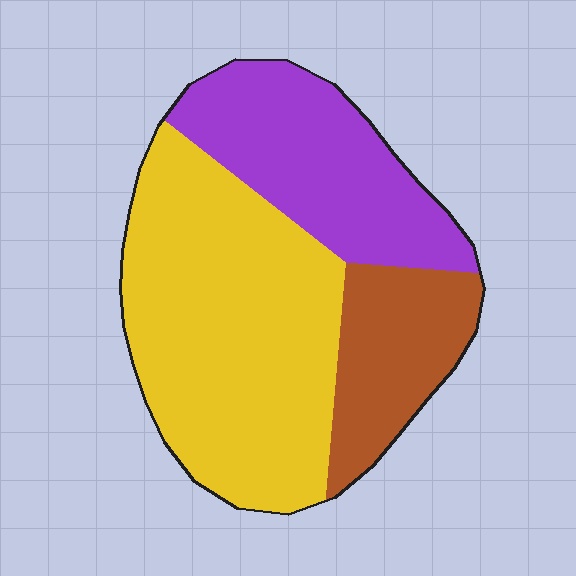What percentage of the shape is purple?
Purple covers 29% of the shape.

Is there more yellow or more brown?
Yellow.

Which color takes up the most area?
Yellow, at roughly 55%.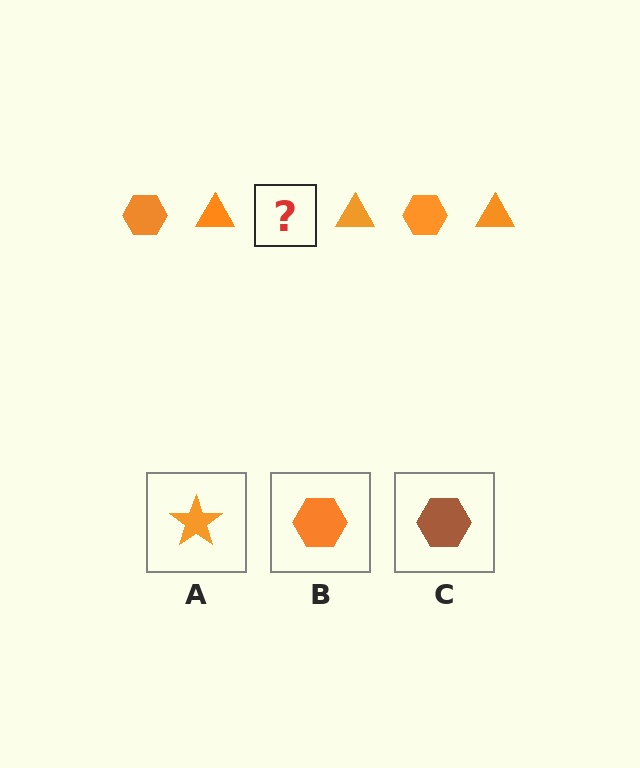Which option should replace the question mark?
Option B.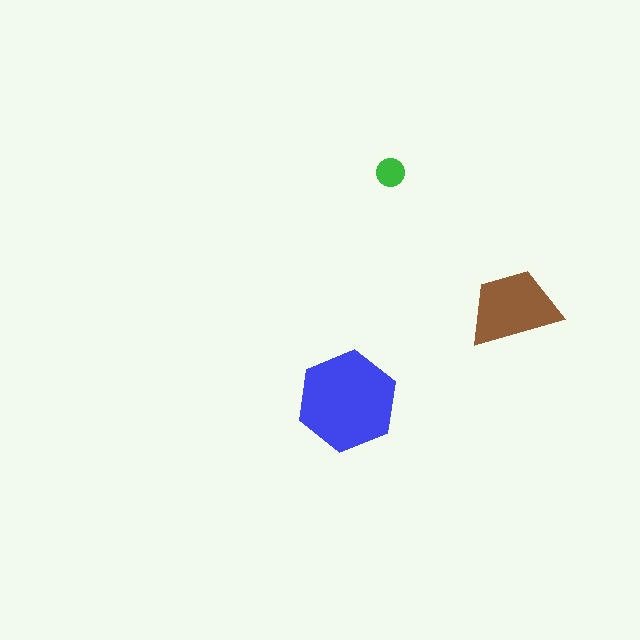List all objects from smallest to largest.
The green circle, the brown trapezoid, the blue hexagon.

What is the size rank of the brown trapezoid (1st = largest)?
2nd.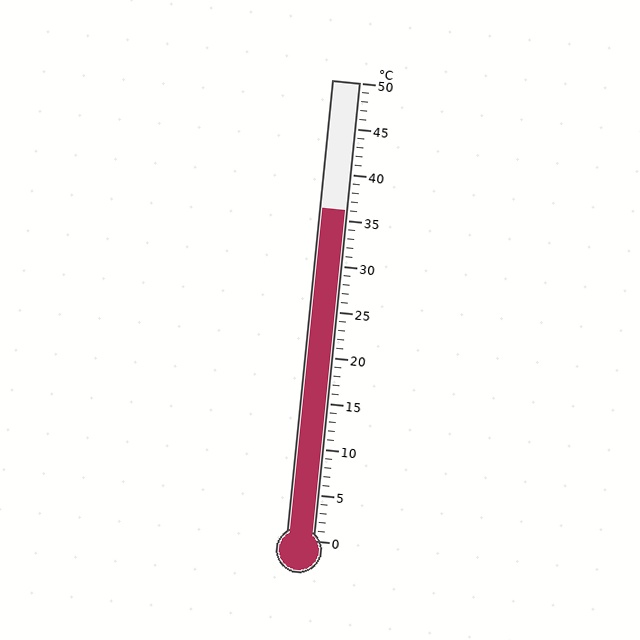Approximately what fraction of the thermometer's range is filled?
The thermometer is filled to approximately 70% of its range.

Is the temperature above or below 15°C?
The temperature is above 15°C.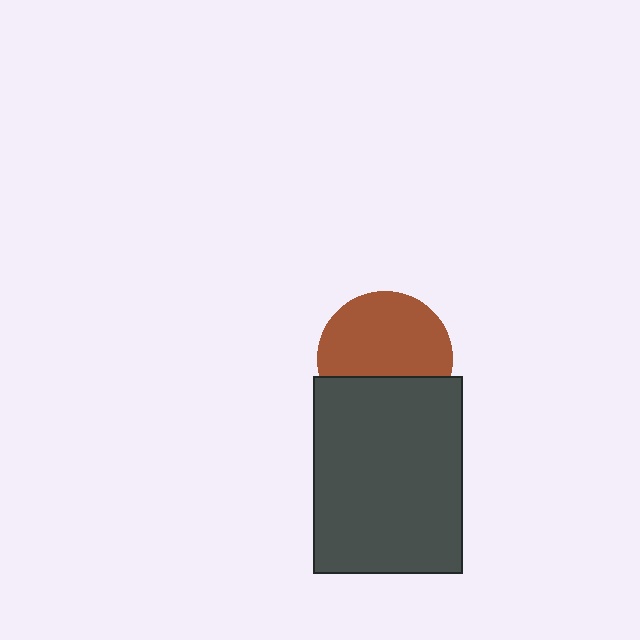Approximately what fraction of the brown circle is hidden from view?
Roughly 35% of the brown circle is hidden behind the dark gray rectangle.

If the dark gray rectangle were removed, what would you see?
You would see the complete brown circle.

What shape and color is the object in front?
The object in front is a dark gray rectangle.